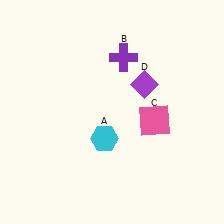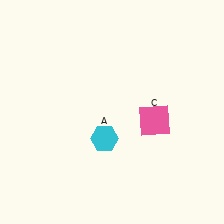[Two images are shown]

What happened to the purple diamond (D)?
The purple diamond (D) was removed in Image 2. It was in the top-right area of Image 1.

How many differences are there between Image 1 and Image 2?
There are 2 differences between the two images.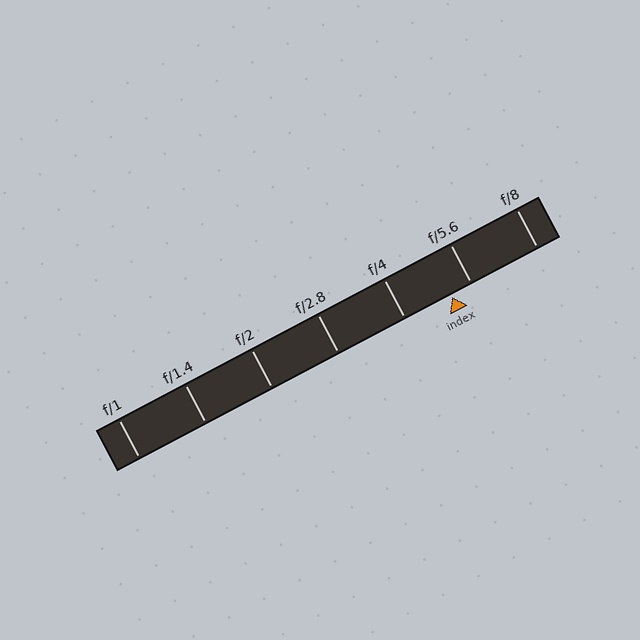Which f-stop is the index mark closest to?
The index mark is closest to f/5.6.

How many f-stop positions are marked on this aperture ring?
There are 7 f-stop positions marked.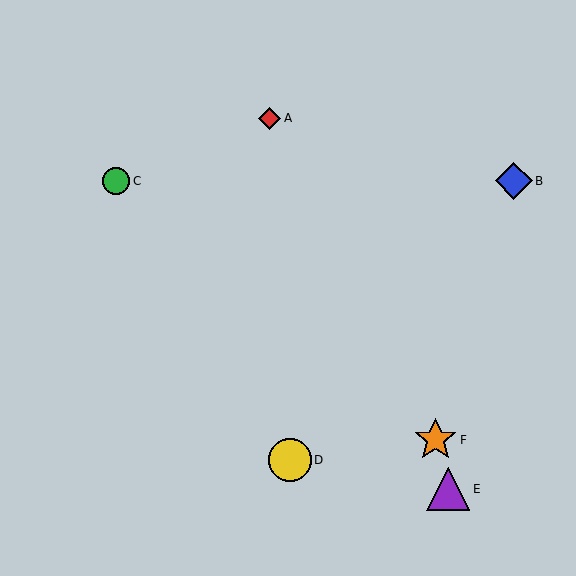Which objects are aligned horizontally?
Objects B, C are aligned horizontally.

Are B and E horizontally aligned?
No, B is at y≈181 and E is at y≈489.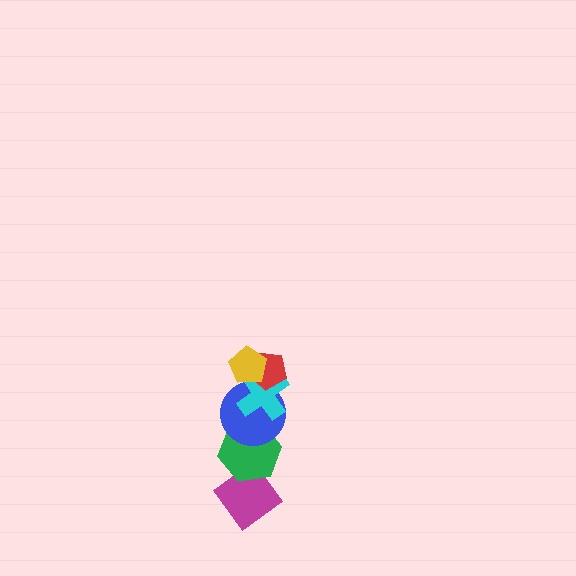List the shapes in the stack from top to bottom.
From top to bottom: the yellow pentagon, the red pentagon, the cyan cross, the blue circle, the green hexagon, the magenta diamond.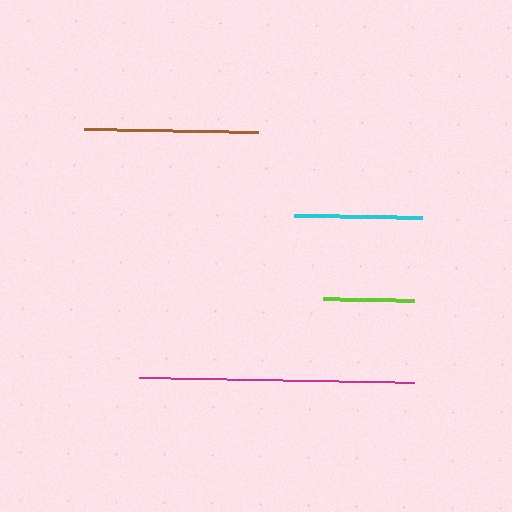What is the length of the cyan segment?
The cyan segment is approximately 127 pixels long.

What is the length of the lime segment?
The lime segment is approximately 91 pixels long.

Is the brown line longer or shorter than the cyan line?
The brown line is longer than the cyan line.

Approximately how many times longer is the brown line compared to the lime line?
The brown line is approximately 1.9 times the length of the lime line.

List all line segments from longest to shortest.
From longest to shortest: magenta, brown, cyan, lime.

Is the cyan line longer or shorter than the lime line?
The cyan line is longer than the lime line.